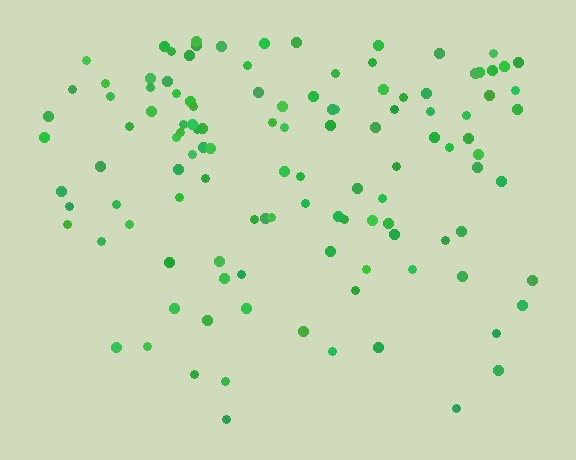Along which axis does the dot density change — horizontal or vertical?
Vertical.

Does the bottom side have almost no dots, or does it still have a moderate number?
Still a moderate number, just noticeably fewer than the top.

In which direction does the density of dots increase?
From bottom to top, with the top side densest.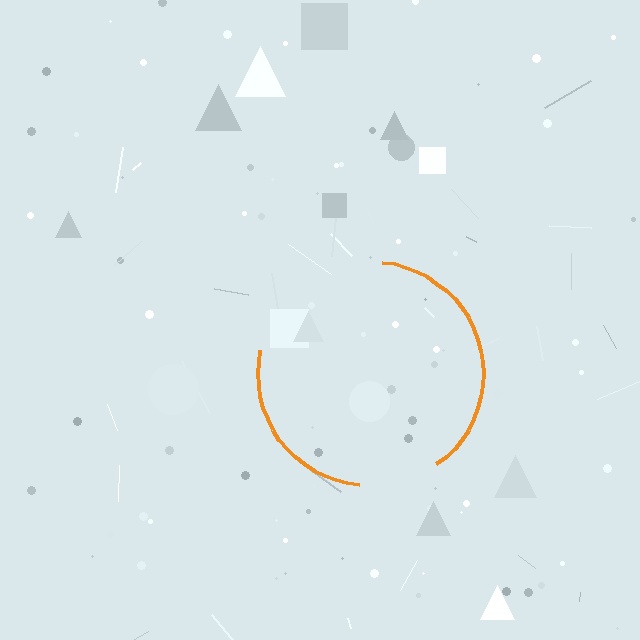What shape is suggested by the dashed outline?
The dashed outline suggests a circle.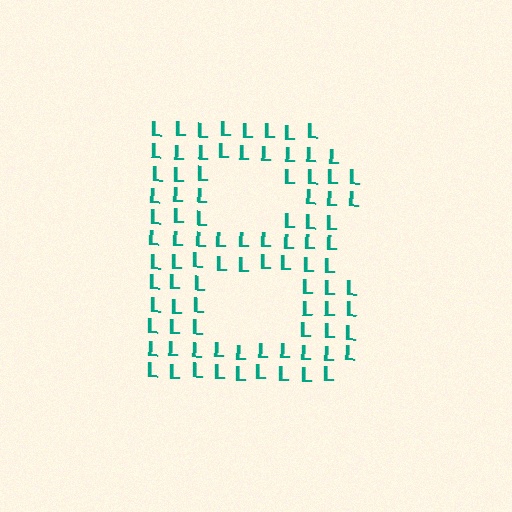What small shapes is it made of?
It is made of small letter L's.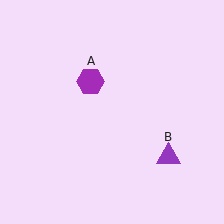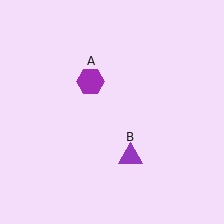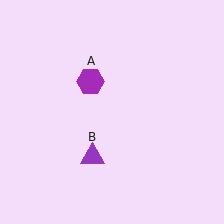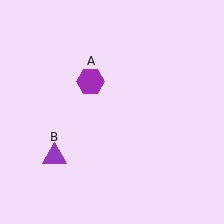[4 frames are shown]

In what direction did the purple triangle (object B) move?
The purple triangle (object B) moved left.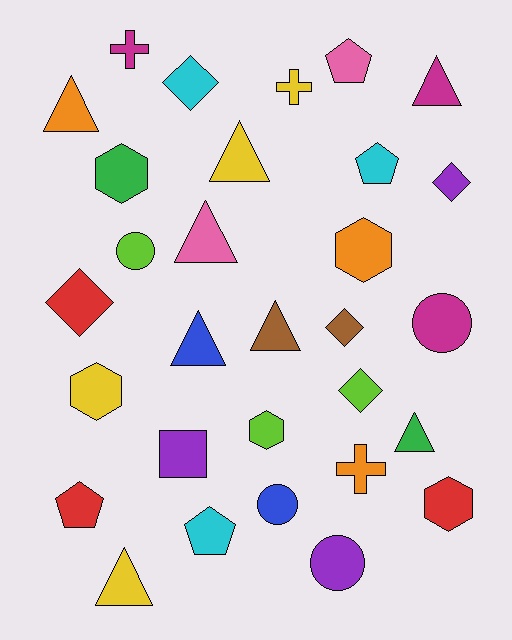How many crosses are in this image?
There are 3 crosses.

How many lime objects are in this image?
There are 3 lime objects.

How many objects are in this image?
There are 30 objects.